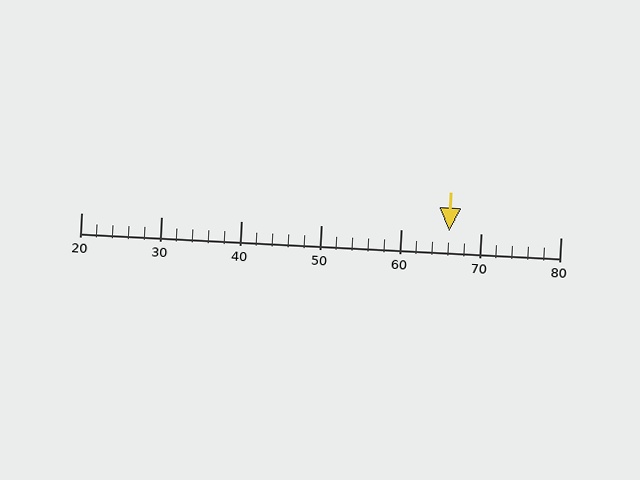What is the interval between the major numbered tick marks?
The major tick marks are spaced 10 units apart.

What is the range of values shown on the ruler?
The ruler shows values from 20 to 80.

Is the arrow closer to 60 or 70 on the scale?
The arrow is closer to 70.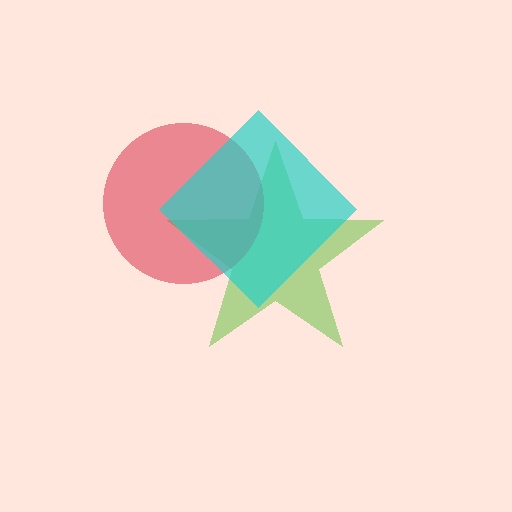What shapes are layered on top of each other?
The layered shapes are: a lime star, a red circle, a cyan diamond.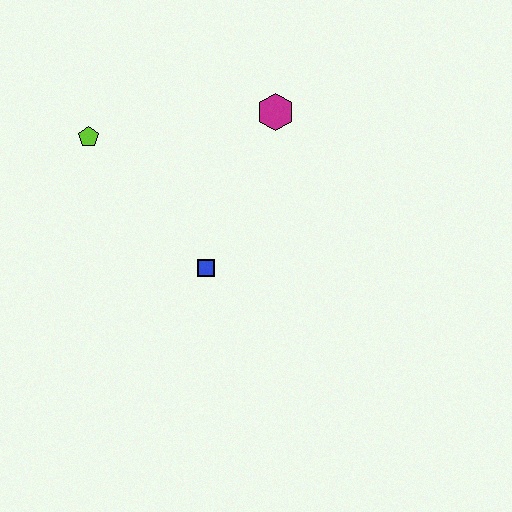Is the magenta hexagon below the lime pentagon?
No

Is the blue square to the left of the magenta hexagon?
Yes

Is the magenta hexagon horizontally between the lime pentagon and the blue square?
No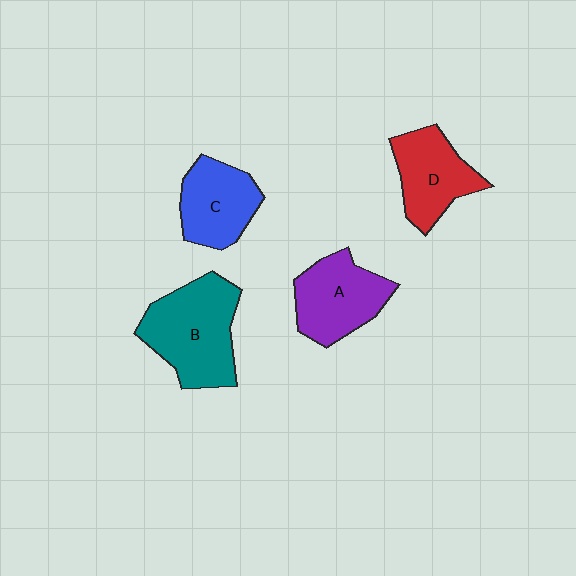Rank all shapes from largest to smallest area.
From largest to smallest: B (teal), A (purple), D (red), C (blue).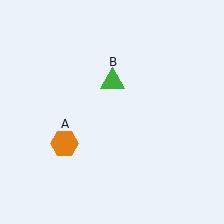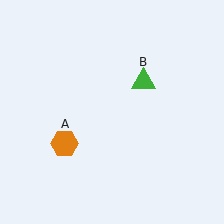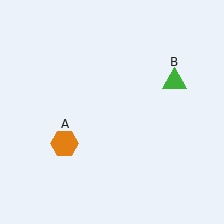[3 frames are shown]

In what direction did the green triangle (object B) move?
The green triangle (object B) moved right.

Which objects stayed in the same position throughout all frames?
Orange hexagon (object A) remained stationary.